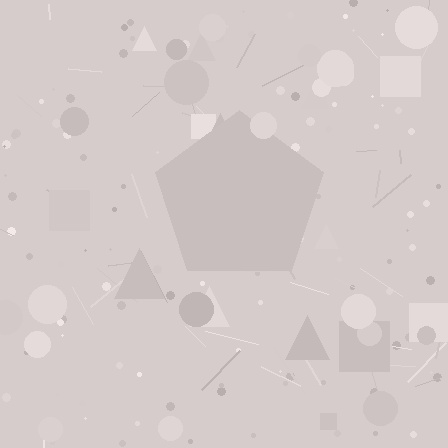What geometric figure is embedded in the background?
A pentagon is embedded in the background.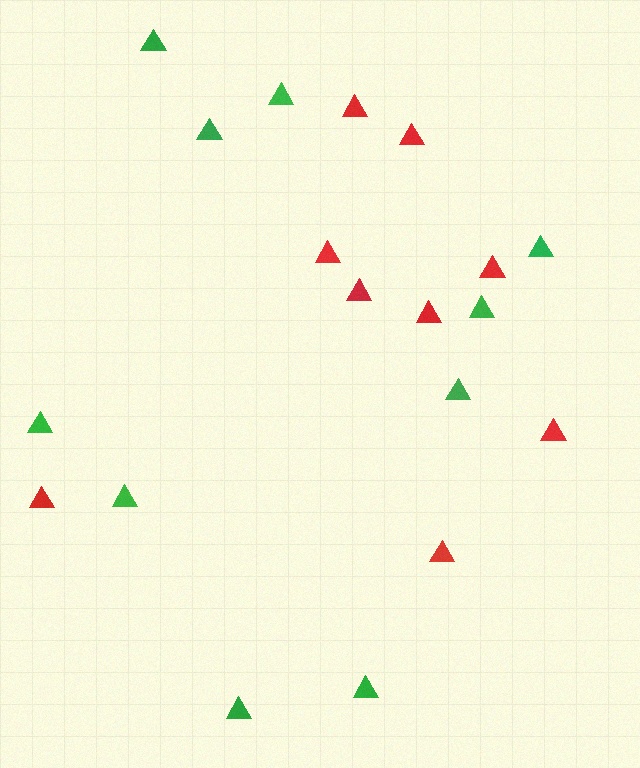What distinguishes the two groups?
There are 2 groups: one group of red triangles (9) and one group of green triangles (10).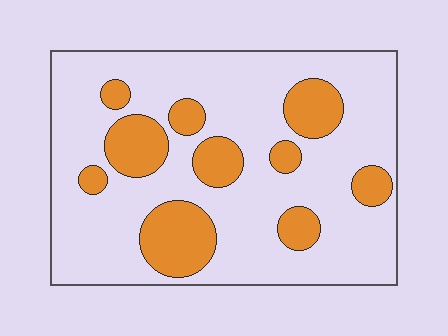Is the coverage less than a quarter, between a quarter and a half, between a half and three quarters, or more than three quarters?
Less than a quarter.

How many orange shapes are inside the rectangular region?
10.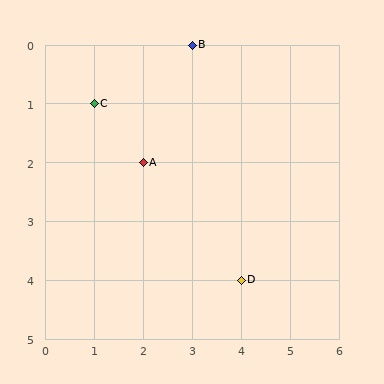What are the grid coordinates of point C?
Point C is at grid coordinates (1, 1).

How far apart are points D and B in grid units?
Points D and B are 1 column and 4 rows apart (about 4.1 grid units diagonally).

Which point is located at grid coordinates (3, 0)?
Point B is at (3, 0).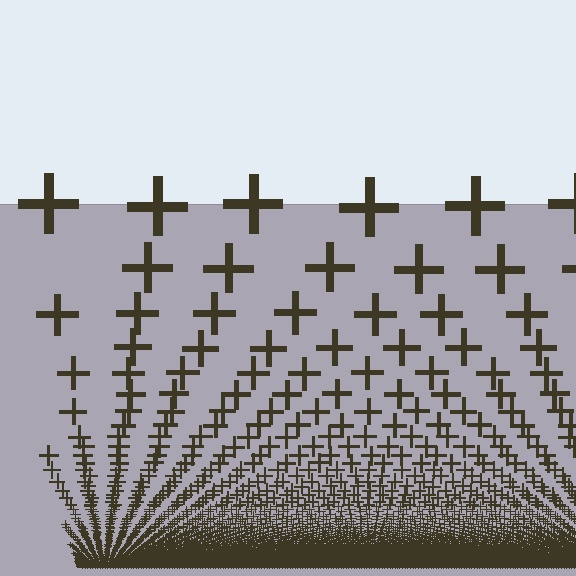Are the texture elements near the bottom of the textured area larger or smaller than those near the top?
Smaller. The gradient is inverted — elements near the bottom are smaller and denser.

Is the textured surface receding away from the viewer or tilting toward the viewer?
The surface appears to tilt toward the viewer. Texture elements get larger and sparser toward the top.